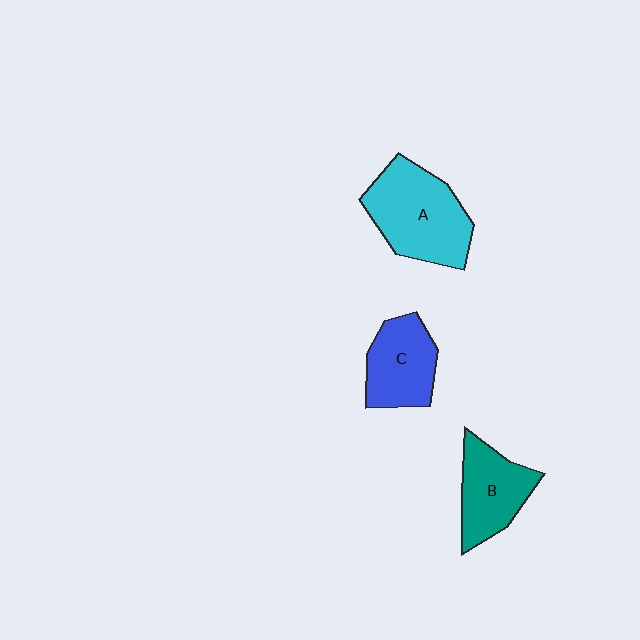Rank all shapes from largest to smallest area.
From largest to smallest: A (cyan), B (teal), C (blue).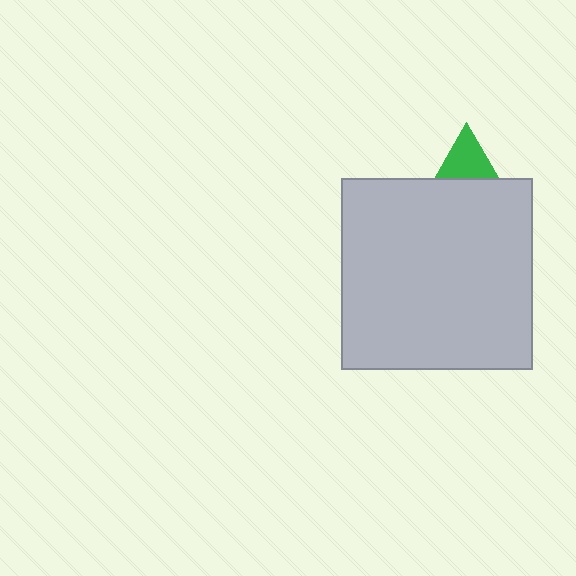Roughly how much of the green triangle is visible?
A small part of it is visible (roughly 40%).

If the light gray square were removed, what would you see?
You would see the complete green triangle.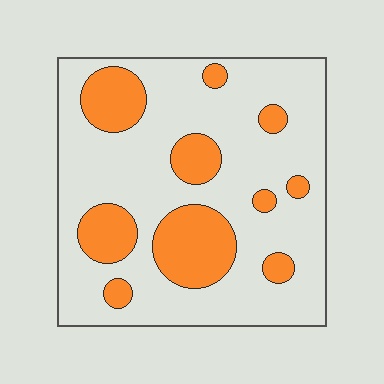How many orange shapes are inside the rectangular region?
10.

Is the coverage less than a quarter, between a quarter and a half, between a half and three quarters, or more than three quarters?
Less than a quarter.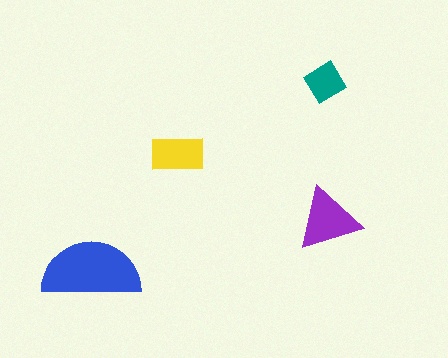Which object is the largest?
The blue semicircle.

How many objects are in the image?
There are 4 objects in the image.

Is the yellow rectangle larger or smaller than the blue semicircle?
Smaller.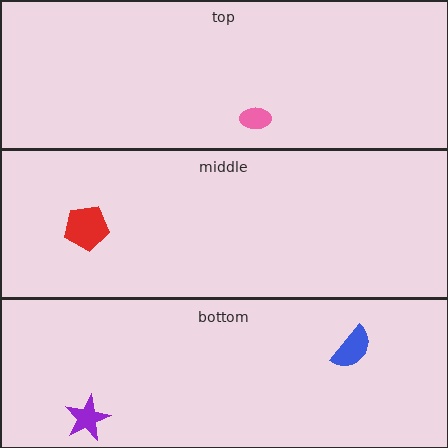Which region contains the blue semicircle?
The bottom region.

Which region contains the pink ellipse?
The top region.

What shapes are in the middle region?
The red pentagon.